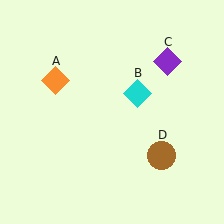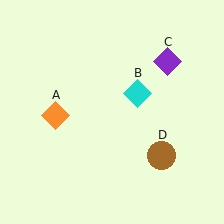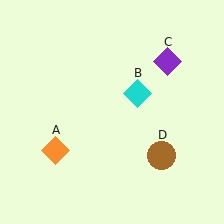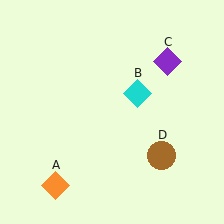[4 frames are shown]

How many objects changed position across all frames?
1 object changed position: orange diamond (object A).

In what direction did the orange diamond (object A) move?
The orange diamond (object A) moved down.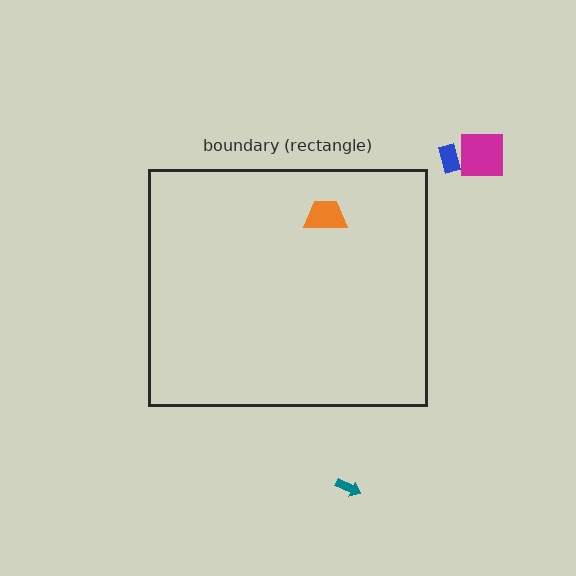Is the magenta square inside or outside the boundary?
Outside.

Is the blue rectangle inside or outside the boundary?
Outside.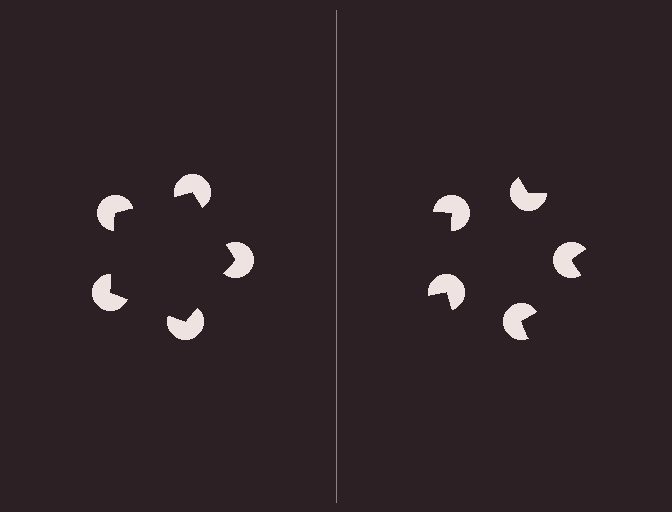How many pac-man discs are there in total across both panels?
10 — 5 on each side.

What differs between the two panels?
The pac-man discs are positioned identically on both sides; only the wedge orientations differ. On the left they align to a pentagon; on the right they are misaligned.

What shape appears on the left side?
An illusory pentagon.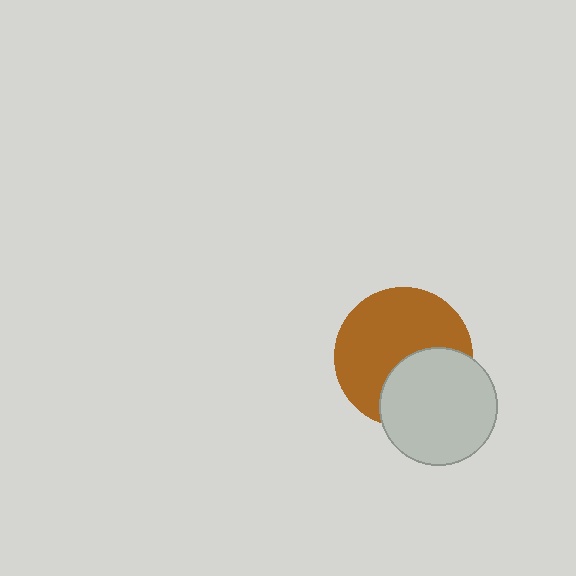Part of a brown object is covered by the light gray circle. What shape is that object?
It is a circle.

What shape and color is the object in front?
The object in front is a light gray circle.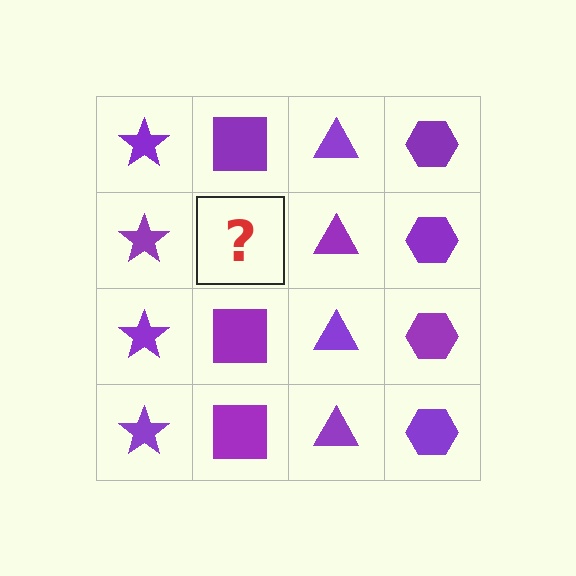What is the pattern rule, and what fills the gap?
The rule is that each column has a consistent shape. The gap should be filled with a purple square.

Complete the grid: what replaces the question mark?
The question mark should be replaced with a purple square.